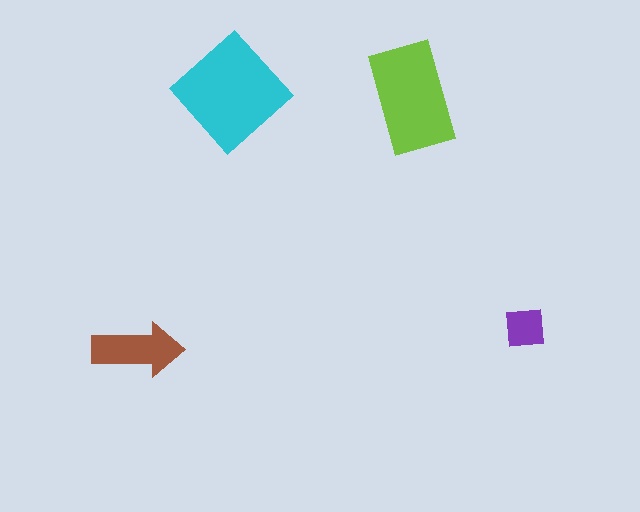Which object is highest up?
The cyan diamond is topmost.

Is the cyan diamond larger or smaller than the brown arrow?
Larger.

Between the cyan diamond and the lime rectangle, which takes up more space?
The cyan diamond.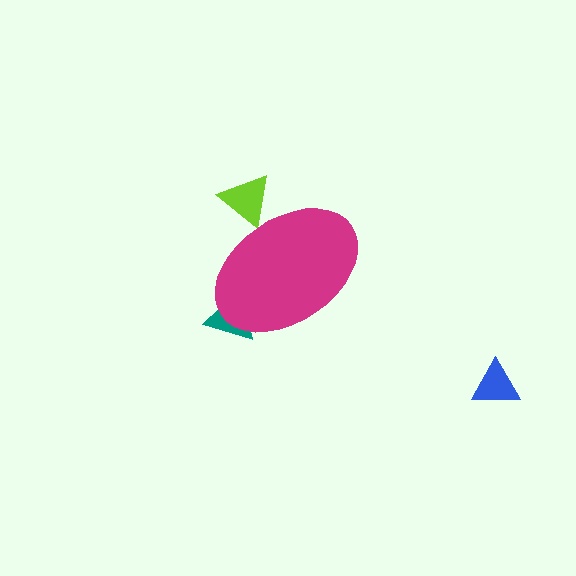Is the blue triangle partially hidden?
No, the blue triangle is fully visible.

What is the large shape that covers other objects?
A magenta ellipse.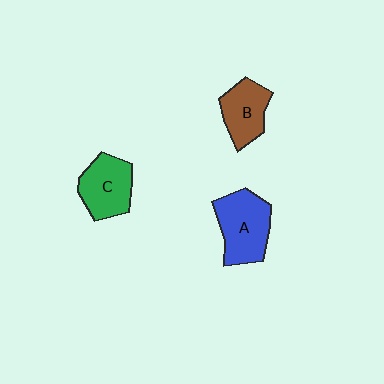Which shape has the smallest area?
Shape B (brown).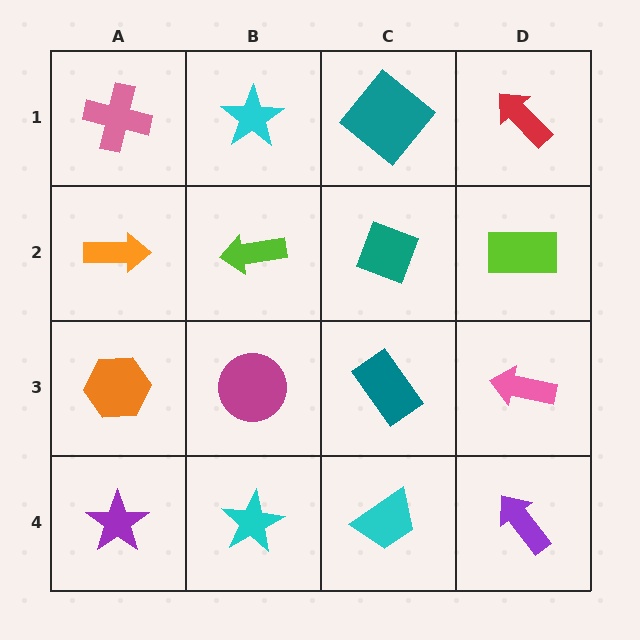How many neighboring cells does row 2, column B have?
4.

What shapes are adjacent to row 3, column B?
A lime arrow (row 2, column B), a cyan star (row 4, column B), an orange hexagon (row 3, column A), a teal rectangle (row 3, column C).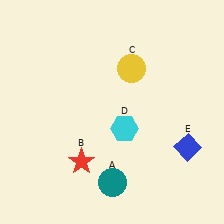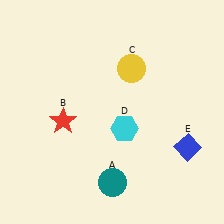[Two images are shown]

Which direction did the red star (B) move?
The red star (B) moved up.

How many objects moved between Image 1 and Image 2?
1 object moved between the two images.